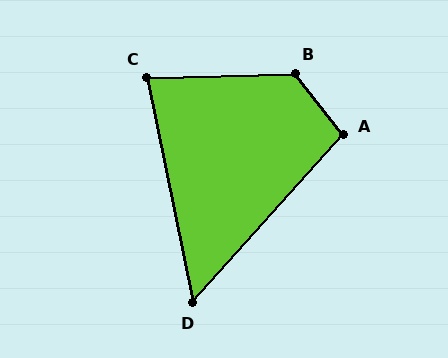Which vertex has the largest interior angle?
B, at approximately 127 degrees.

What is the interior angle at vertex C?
Approximately 80 degrees (acute).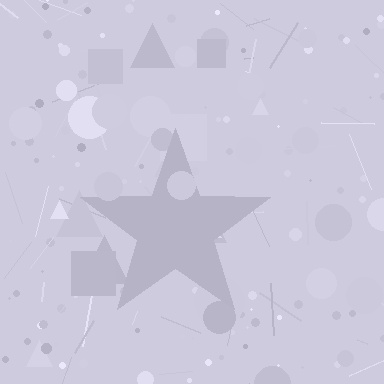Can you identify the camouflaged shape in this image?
The camouflaged shape is a star.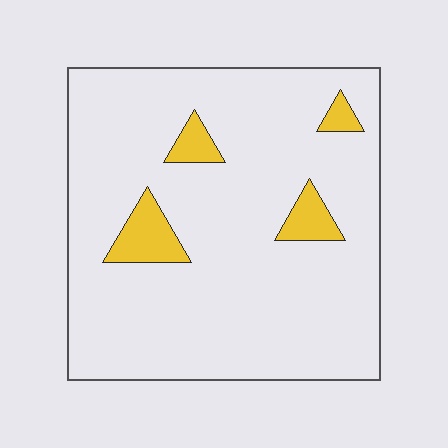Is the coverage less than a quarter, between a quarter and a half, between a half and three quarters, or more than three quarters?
Less than a quarter.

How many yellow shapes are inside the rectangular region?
4.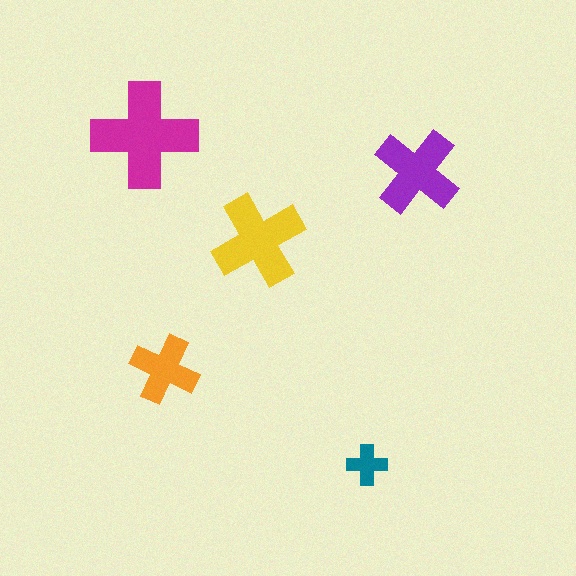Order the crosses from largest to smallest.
the magenta one, the yellow one, the purple one, the orange one, the teal one.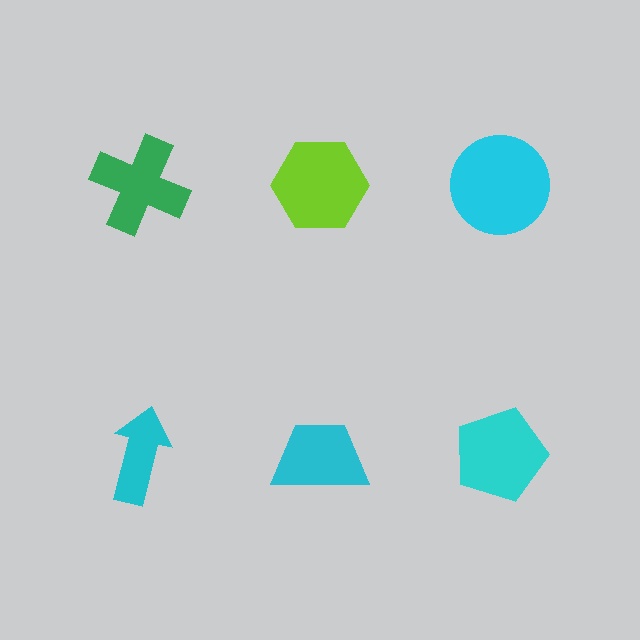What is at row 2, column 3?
A cyan pentagon.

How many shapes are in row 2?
3 shapes.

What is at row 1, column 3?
A cyan circle.